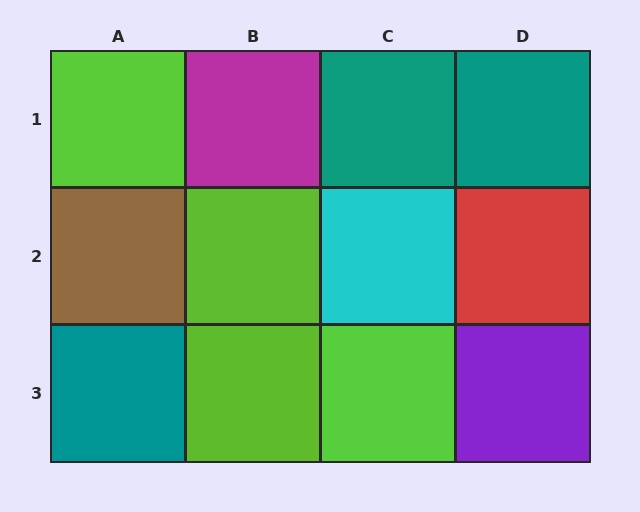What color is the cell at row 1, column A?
Lime.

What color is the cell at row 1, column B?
Magenta.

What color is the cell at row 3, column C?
Lime.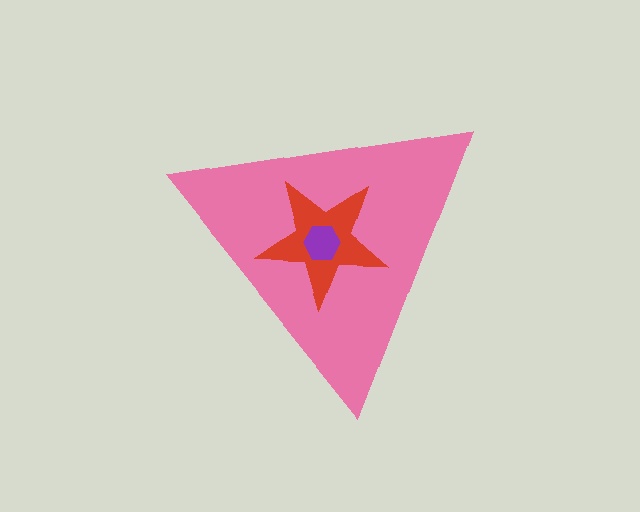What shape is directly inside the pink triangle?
The red star.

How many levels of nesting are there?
3.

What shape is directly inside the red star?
The purple hexagon.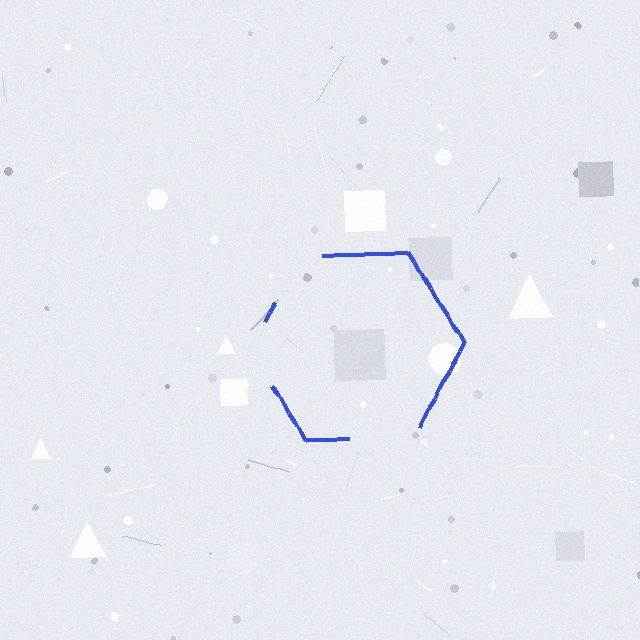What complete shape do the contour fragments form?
The contour fragments form a hexagon.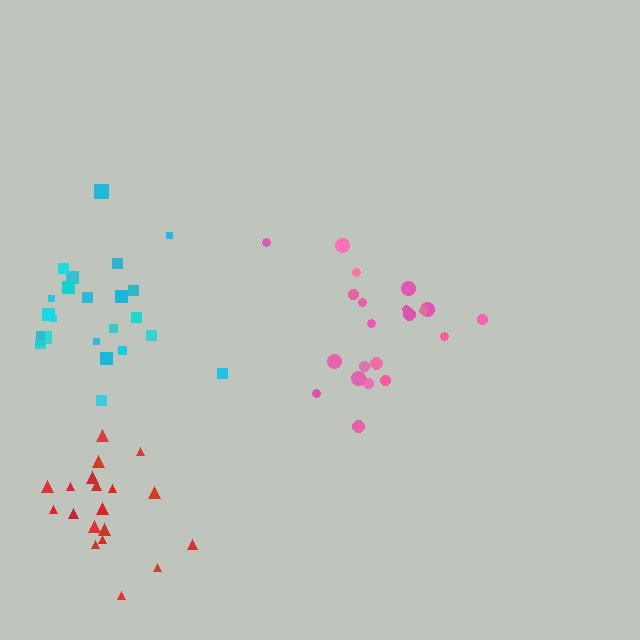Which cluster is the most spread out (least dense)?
Pink.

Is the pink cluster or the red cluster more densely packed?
Red.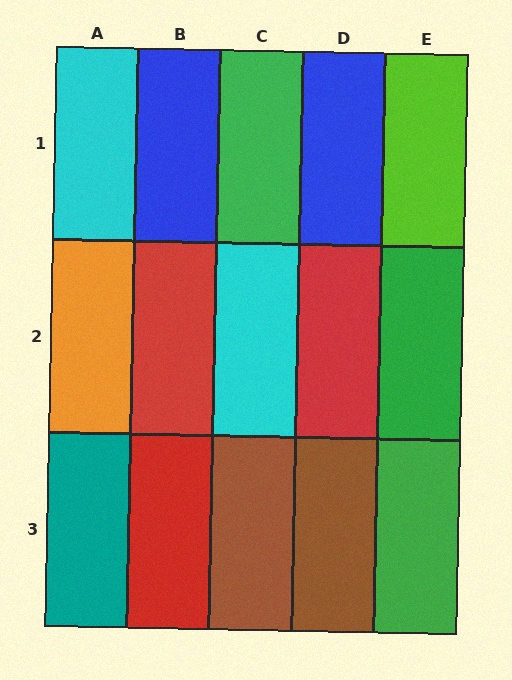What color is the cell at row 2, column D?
Red.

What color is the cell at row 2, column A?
Orange.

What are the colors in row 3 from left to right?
Teal, red, brown, brown, green.